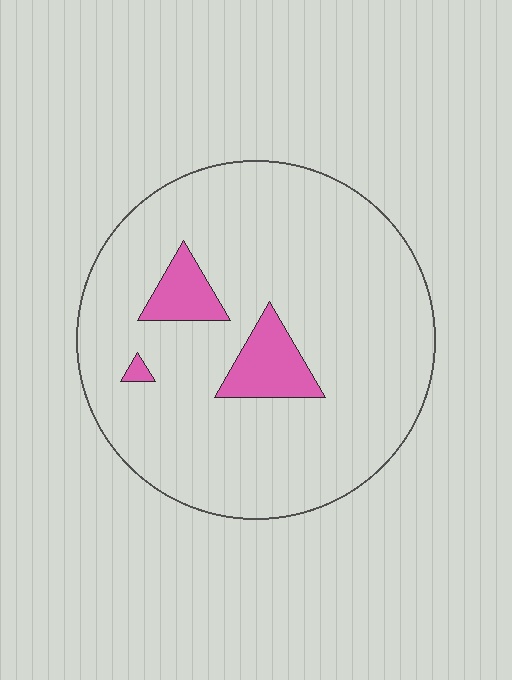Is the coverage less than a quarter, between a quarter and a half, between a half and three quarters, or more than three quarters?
Less than a quarter.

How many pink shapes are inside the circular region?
3.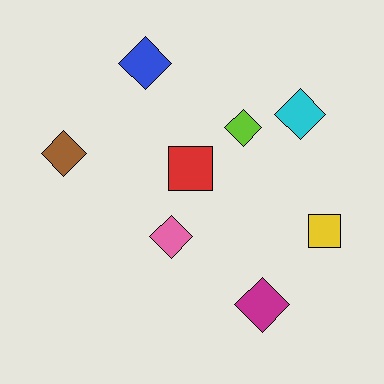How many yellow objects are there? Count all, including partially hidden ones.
There is 1 yellow object.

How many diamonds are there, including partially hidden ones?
There are 6 diamonds.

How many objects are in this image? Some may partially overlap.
There are 8 objects.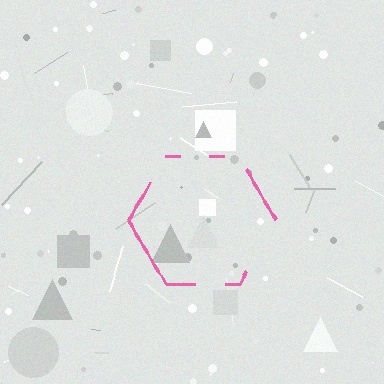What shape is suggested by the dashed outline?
The dashed outline suggests a hexagon.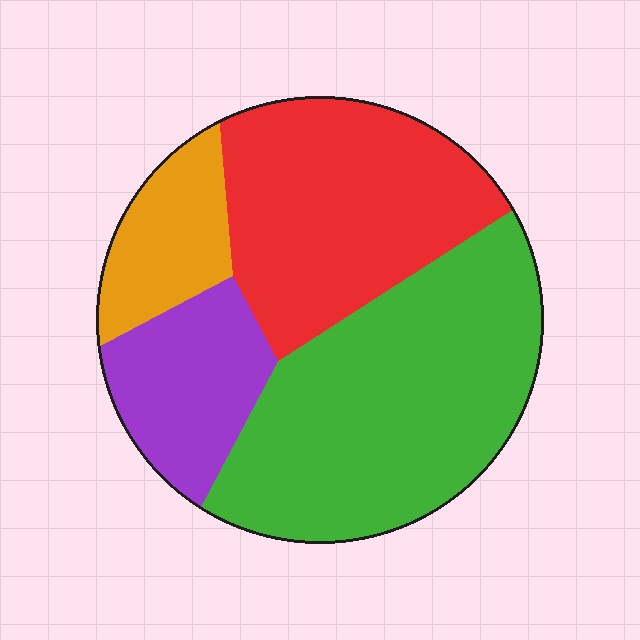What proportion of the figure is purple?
Purple covers roughly 15% of the figure.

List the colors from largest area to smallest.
From largest to smallest: green, red, purple, orange.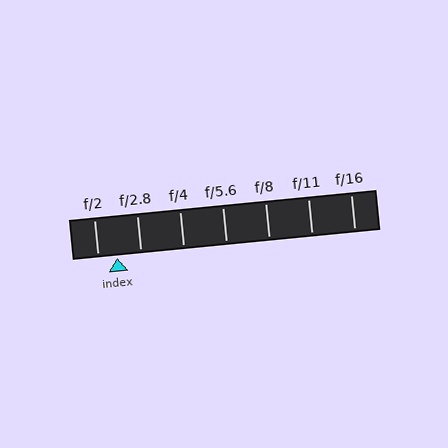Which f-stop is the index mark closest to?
The index mark is closest to f/2.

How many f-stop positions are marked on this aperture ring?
There are 7 f-stop positions marked.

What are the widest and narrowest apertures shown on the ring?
The widest aperture shown is f/2 and the narrowest is f/16.